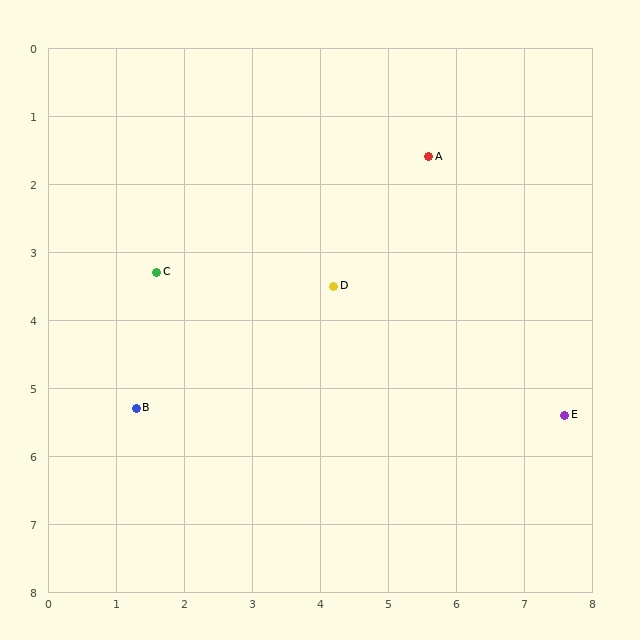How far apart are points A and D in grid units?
Points A and D are about 2.4 grid units apart.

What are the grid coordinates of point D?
Point D is at approximately (4.2, 3.5).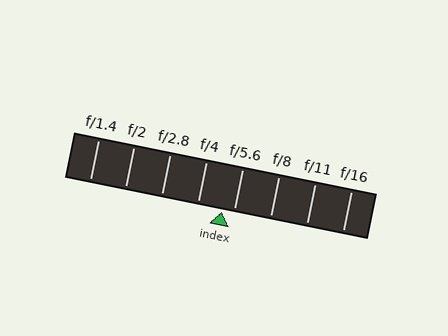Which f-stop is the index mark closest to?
The index mark is closest to f/5.6.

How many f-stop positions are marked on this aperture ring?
There are 8 f-stop positions marked.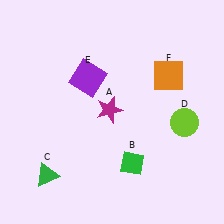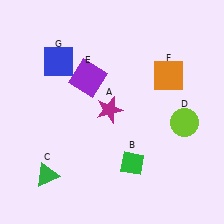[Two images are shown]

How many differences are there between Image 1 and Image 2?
There is 1 difference between the two images.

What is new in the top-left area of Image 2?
A blue square (G) was added in the top-left area of Image 2.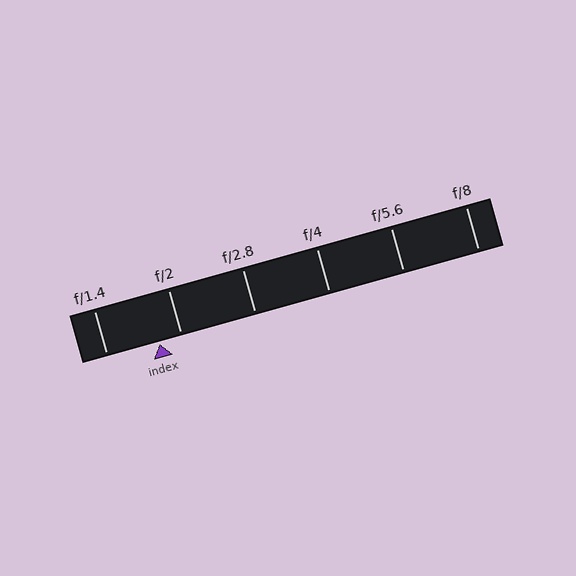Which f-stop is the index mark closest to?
The index mark is closest to f/2.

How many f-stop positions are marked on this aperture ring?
There are 6 f-stop positions marked.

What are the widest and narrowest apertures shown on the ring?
The widest aperture shown is f/1.4 and the narrowest is f/8.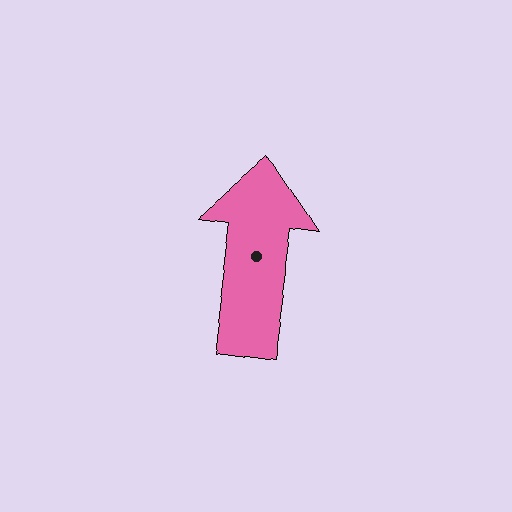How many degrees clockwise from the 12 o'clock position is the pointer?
Approximately 8 degrees.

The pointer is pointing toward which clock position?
Roughly 12 o'clock.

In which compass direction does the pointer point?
North.